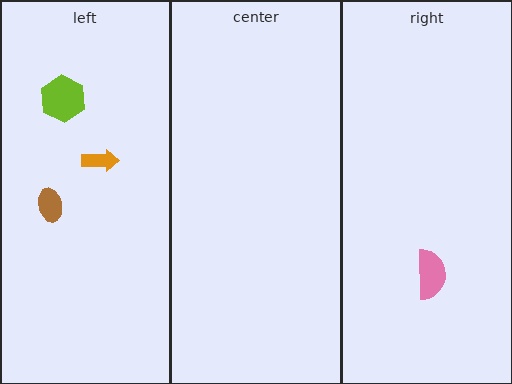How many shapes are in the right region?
1.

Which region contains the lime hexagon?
The left region.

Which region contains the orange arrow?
The left region.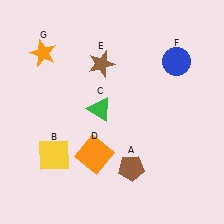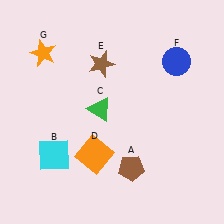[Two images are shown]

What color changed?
The square (B) changed from yellow in Image 1 to cyan in Image 2.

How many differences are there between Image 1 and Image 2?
There is 1 difference between the two images.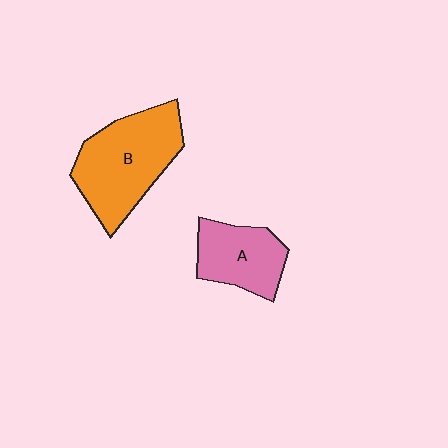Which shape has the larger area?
Shape B (orange).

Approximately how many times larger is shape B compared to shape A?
Approximately 1.6 times.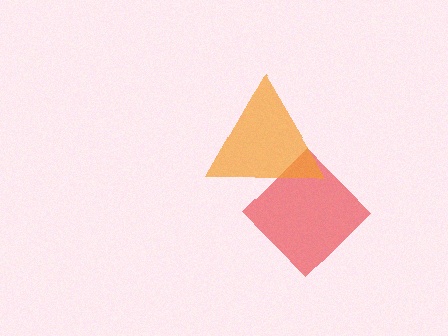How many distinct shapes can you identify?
There are 2 distinct shapes: a red diamond, an orange triangle.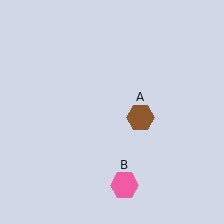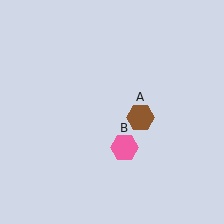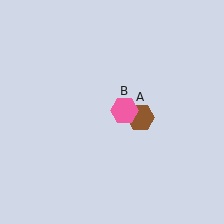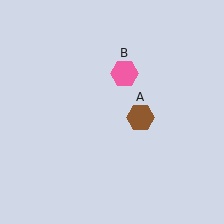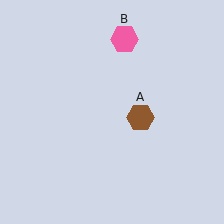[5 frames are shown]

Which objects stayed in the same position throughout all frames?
Brown hexagon (object A) remained stationary.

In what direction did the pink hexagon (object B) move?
The pink hexagon (object B) moved up.